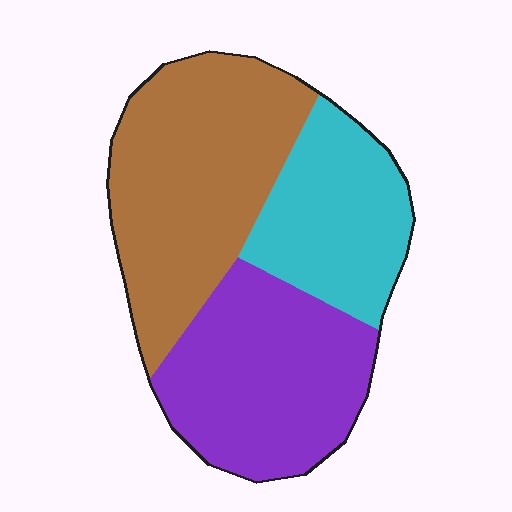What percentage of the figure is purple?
Purple takes up about one third (1/3) of the figure.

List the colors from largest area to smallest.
From largest to smallest: brown, purple, cyan.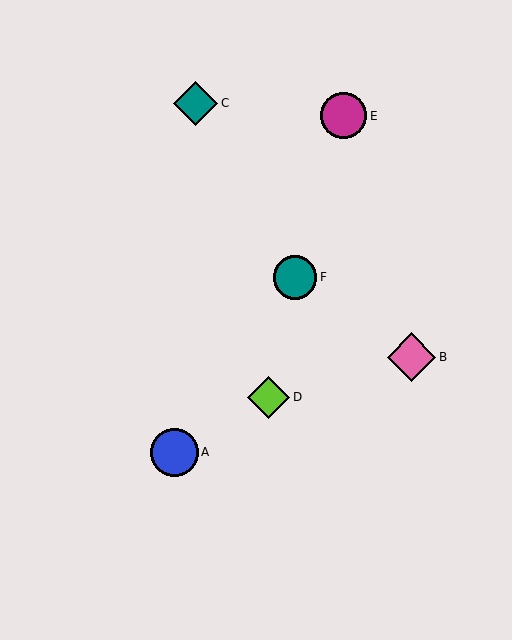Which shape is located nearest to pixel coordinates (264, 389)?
The lime diamond (labeled D) at (269, 397) is nearest to that location.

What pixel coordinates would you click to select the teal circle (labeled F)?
Click at (295, 277) to select the teal circle F.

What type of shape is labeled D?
Shape D is a lime diamond.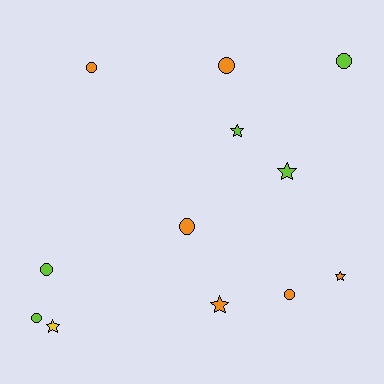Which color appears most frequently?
Orange, with 6 objects.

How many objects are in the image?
There are 12 objects.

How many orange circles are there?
There are 4 orange circles.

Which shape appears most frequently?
Circle, with 7 objects.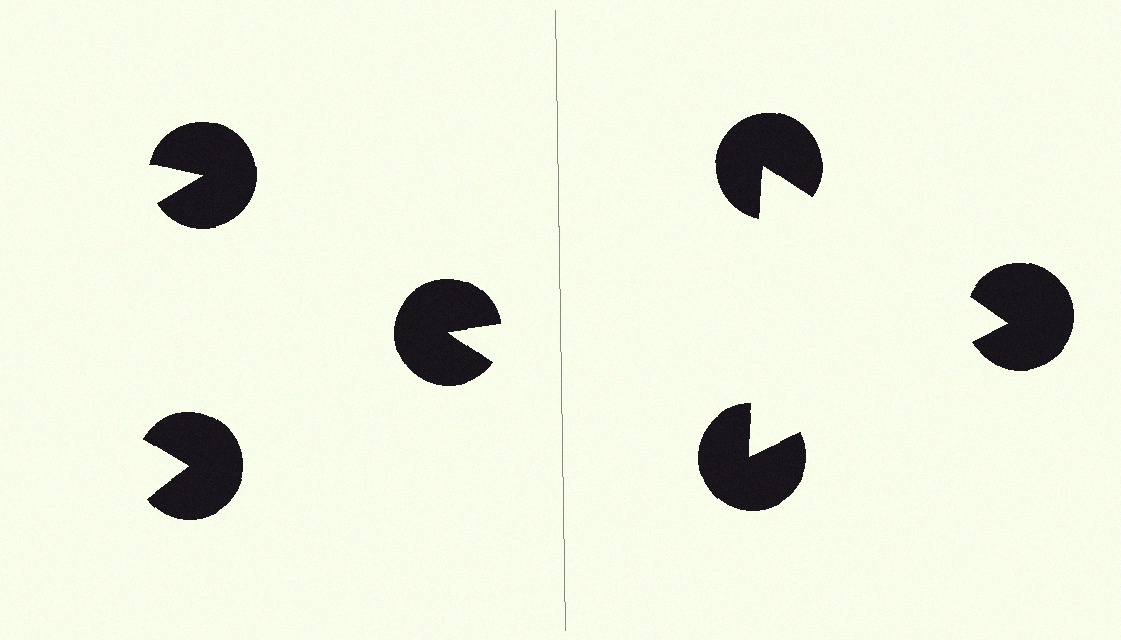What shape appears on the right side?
An illusory triangle.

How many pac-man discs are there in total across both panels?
6 — 3 on each side.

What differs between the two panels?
The pac-man discs are positioned identically on both sides; only the wedge orientations differ. On the right they align to a triangle; on the left they are misaligned.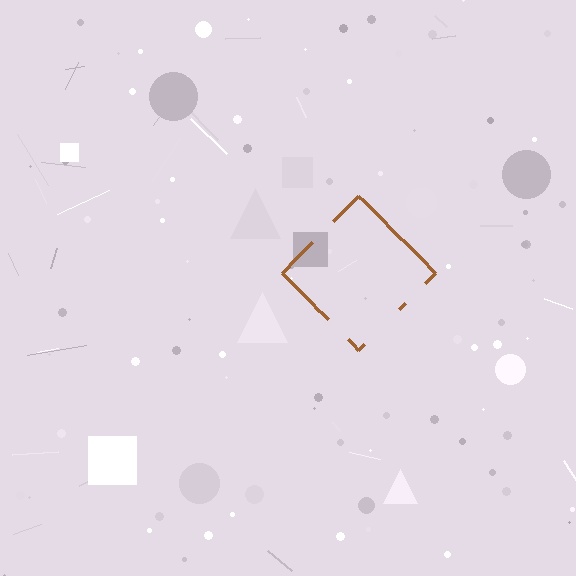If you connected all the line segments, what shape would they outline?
They would outline a diamond.